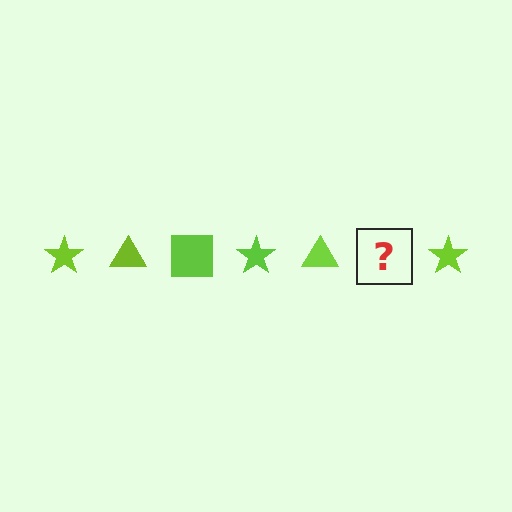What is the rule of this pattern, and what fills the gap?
The rule is that the pattern cycles through star, triangle, square shapes in lime. The gap should be filled with a lime square.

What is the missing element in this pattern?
The missing element is a lime square.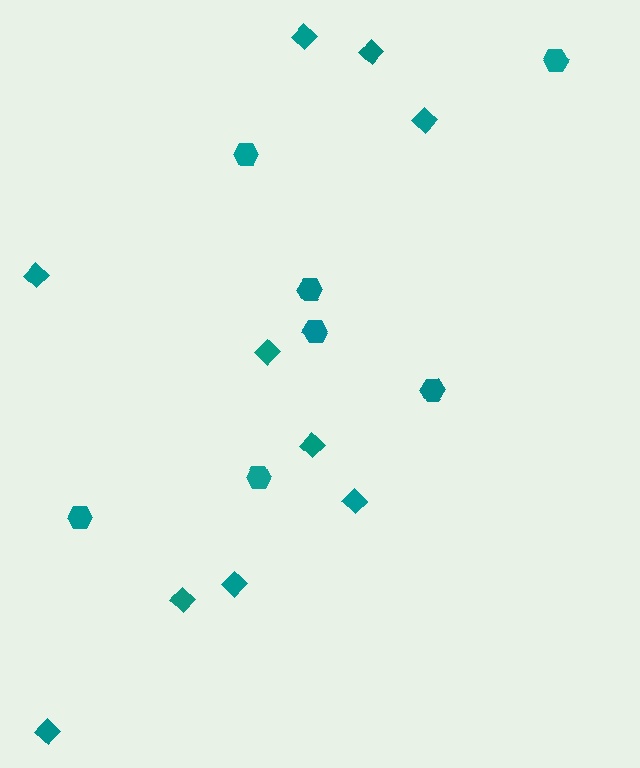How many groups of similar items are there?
There are 2 groups: one group of diamonds (10) and one group of hexagons (7).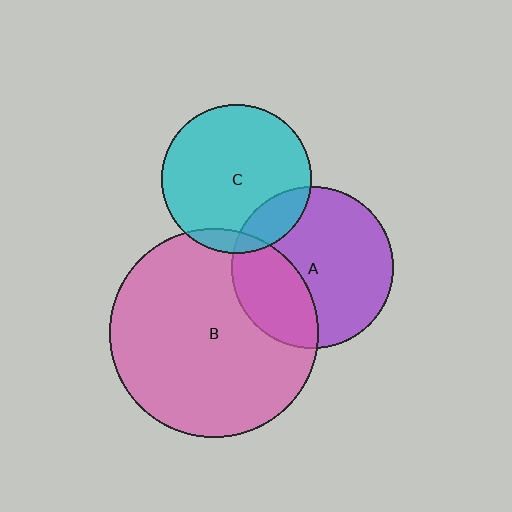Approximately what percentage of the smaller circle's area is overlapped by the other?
Approximately 10%.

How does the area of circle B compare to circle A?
Approximately 1.7 times.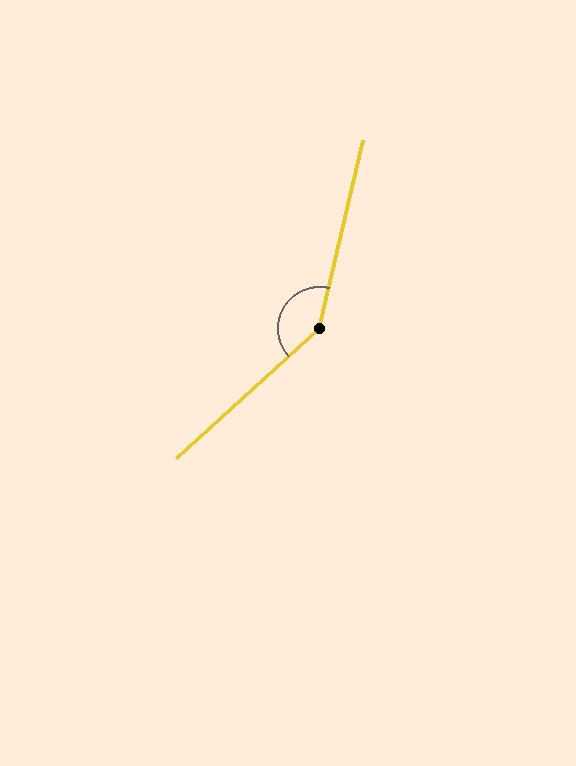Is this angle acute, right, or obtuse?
It is obtuse.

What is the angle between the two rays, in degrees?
Approximately 145 degrees.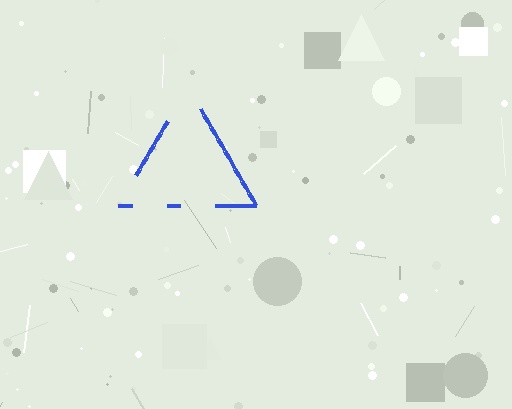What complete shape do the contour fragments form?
The contour fragments form a triangle.